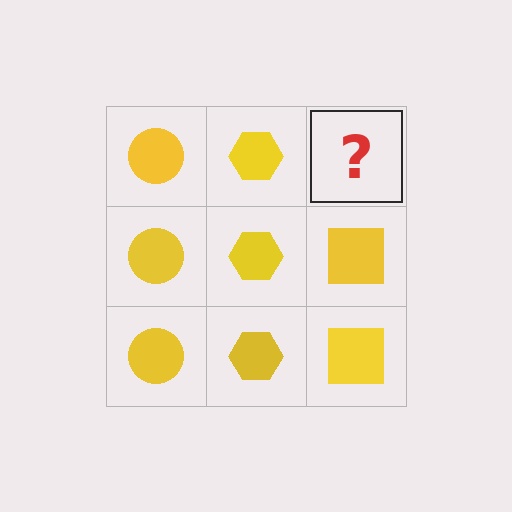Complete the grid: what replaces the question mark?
The question mark should be replaced with a yellow square.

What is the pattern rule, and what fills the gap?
The rule is that each column has a consistent shape. The gap should be filled with a yellow square.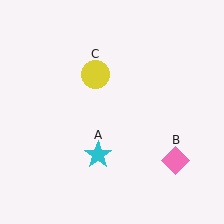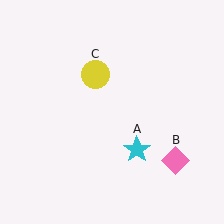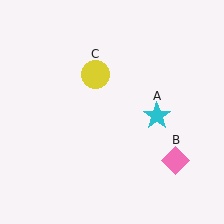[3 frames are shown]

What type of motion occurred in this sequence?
The cyan star (object A) rotated counterclockwise around the center of the scene.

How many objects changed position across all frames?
1 object changed position: cyan star (object A).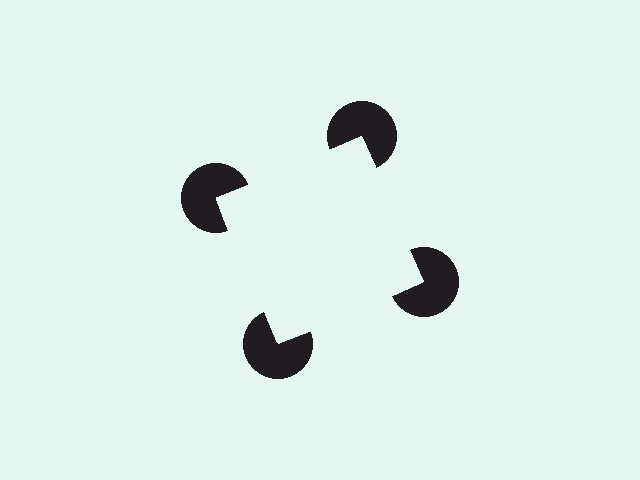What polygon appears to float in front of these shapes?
An illusory square — its edges are inferred from the aligned wedge cuts in the pac-man discs, not physically drawn.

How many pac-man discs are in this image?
There are 4 — one at each vertex of the illusory square.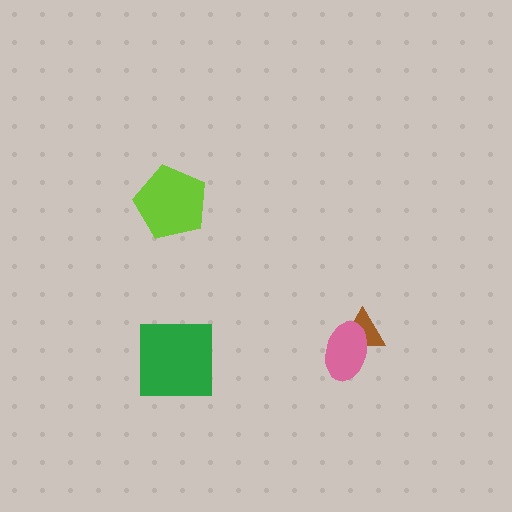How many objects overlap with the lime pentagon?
0 objects overlap with the lime pentagon.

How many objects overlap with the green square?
0 objects overlap with the green square.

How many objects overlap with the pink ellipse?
1 object overlaps with the pink ellipse.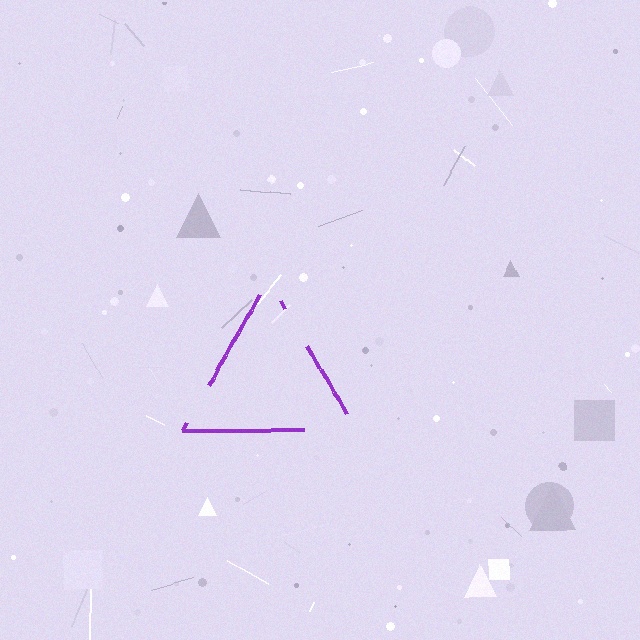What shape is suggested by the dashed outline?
The dashed outline suggests a triangle.